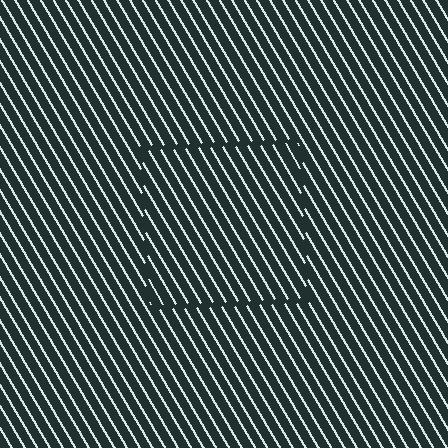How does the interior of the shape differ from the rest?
The interior of the shape contains the same grating, shifted by half a period — the contour is defined by the phase discontinuity where line-ends from the inner and outer gratings abut.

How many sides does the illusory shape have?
4 sides — the line-ends trace a square.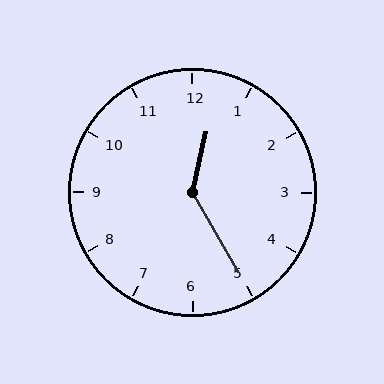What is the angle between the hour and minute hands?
Approximately 138 degrees.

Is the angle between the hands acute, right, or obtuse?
It is obtuse.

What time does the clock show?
12:25.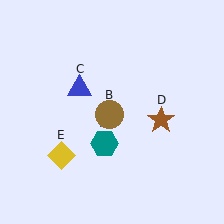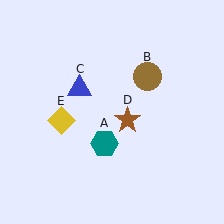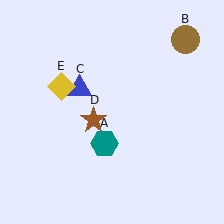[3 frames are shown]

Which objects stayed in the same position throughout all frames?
Teal hexagon (object A) and blue triangle (object C) remained stationary.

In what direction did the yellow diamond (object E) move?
The yellow diamond (object E) moved up.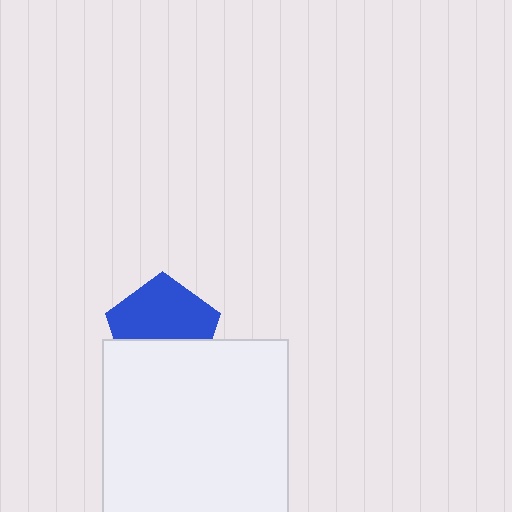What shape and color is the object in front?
The object in front is a white square.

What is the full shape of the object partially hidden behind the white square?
The partially hidden object is a blue pentagon.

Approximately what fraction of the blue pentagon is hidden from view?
Roughly 41% of the blue pentagon is hidden behind the white square.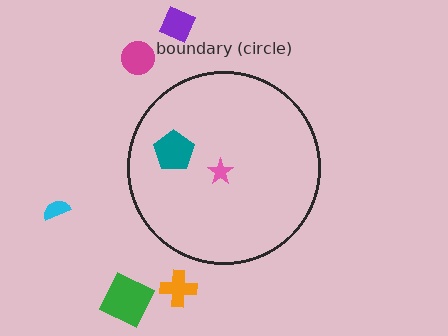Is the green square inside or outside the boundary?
Outside.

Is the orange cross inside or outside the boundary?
Outside.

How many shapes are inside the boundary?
2 inside, 5 outside.